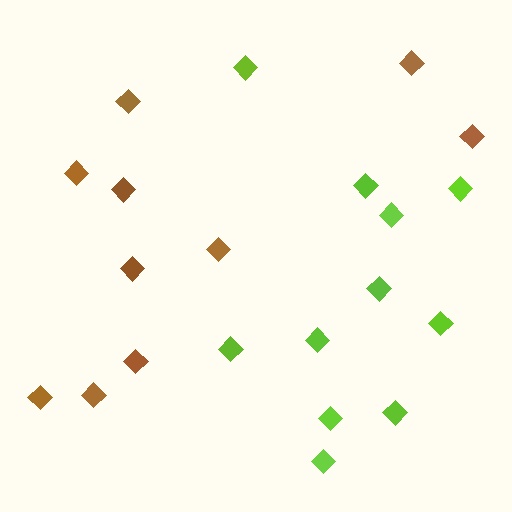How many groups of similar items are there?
There are 2 groups: one group of brown diamonds (10) and one group of lime diamonds (11).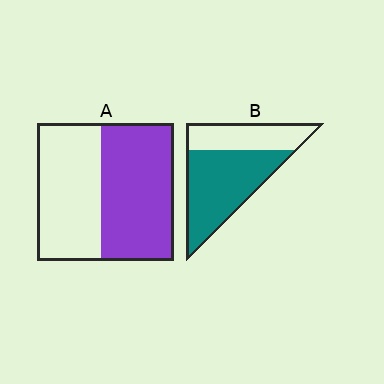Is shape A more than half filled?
Roughly half.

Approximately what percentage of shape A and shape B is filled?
A is approximately 55% and B is approximately 65%.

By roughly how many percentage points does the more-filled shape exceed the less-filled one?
By roughly 10 percentage points (B over A).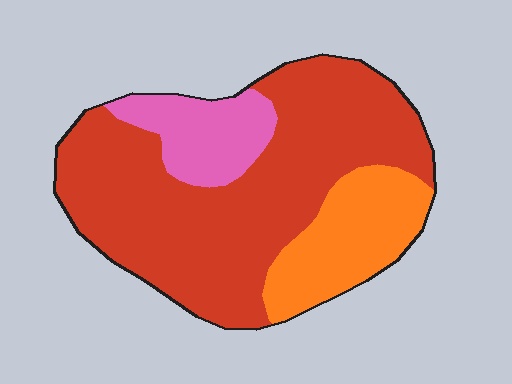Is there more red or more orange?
Red.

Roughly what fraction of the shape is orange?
Orange covers about 20% of the shape.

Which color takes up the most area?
Red, at roughly 65%.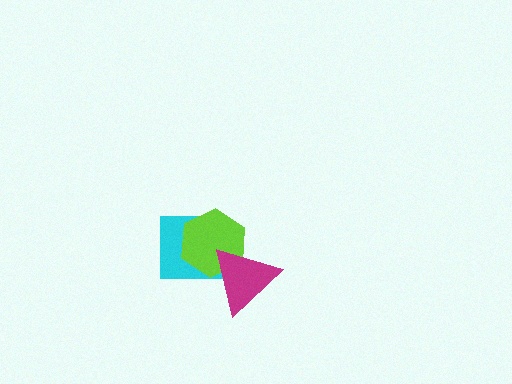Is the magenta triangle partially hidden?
No, no other shape covers it.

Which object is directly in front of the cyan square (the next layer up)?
The lime hexagon is directly in front of the cyan square.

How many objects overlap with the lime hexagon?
2 objects overlap with the lime hexagon.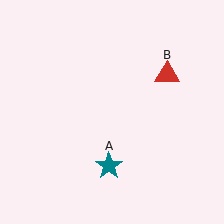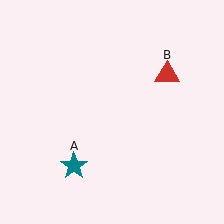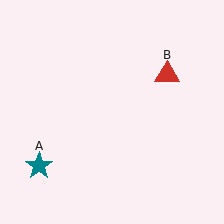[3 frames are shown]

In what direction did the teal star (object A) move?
The teal star (object A) moved left.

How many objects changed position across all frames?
1 object changed position: teal star (object A).